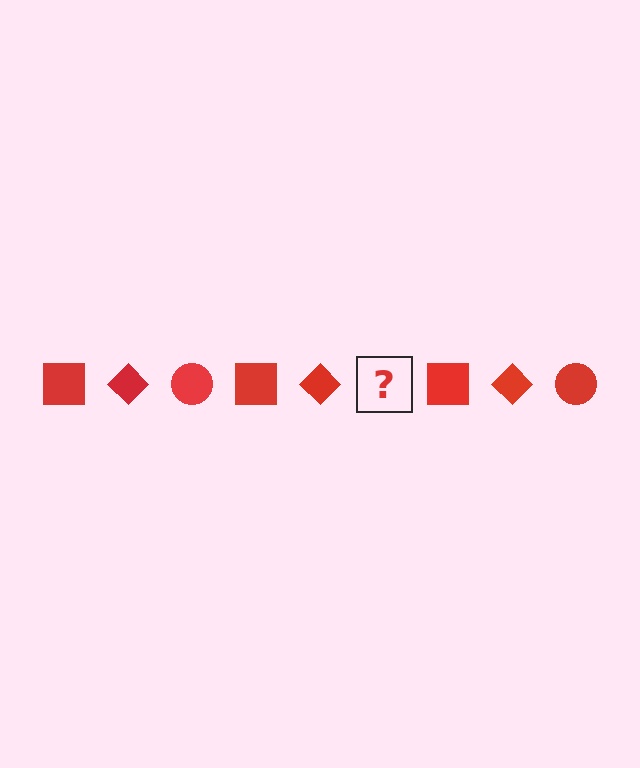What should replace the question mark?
The question mark should be replaced with a red circle.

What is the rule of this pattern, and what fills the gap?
The rule is that the pattern cycles through square, diamond, circle shapes in red. The gap should be filled with a red circle.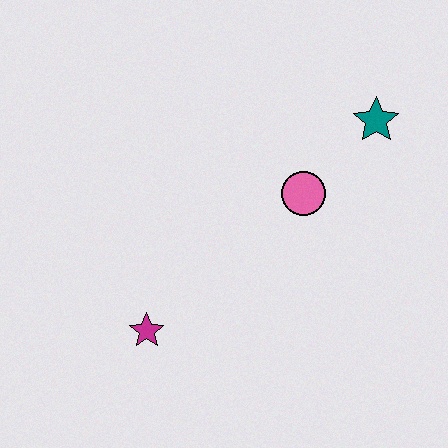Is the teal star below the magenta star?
No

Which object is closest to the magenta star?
The pink circle is closest to the magenta star.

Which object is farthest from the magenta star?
The teal star is farthest from the magenta star.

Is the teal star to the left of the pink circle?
No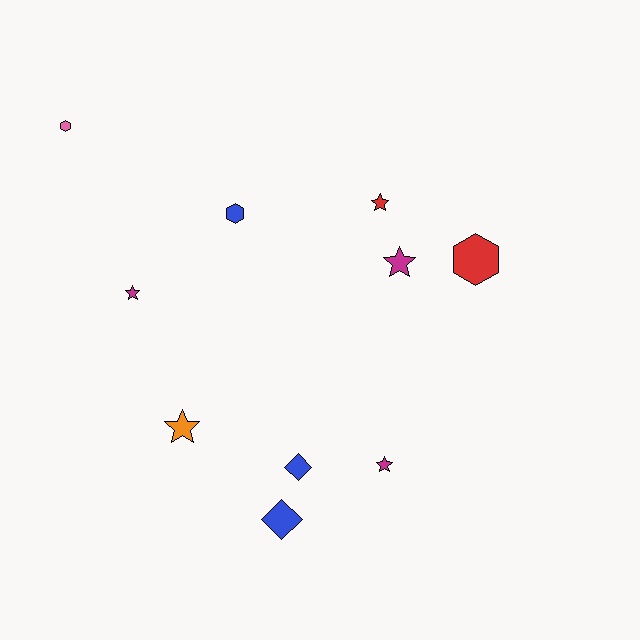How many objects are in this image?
There are 10 objects.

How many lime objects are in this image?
There are no lime objects.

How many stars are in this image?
There are 5 stars.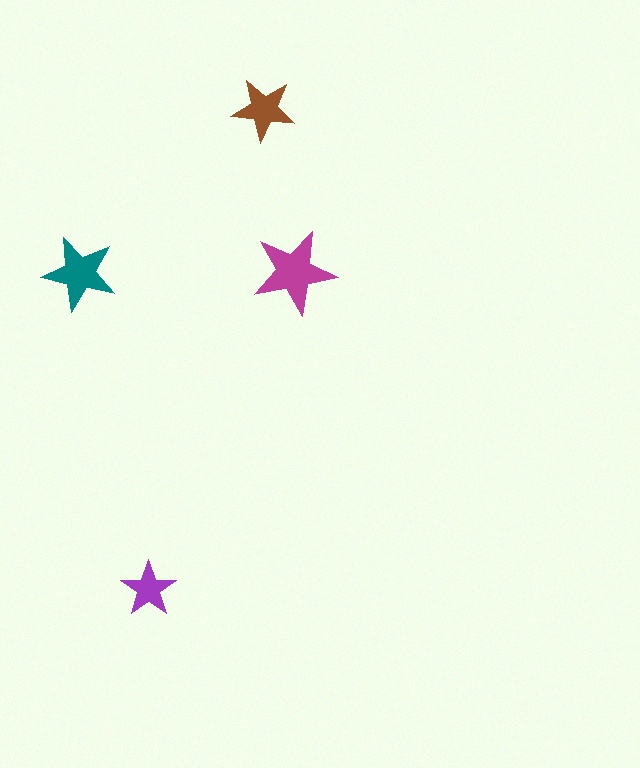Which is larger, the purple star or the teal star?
The teal one.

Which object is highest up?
The brown star is topmost.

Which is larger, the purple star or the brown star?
The brown one.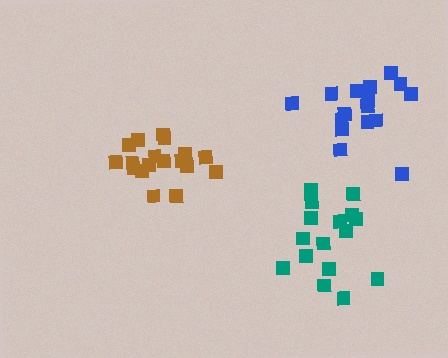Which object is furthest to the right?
The blue cluster is rightmost.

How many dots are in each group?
Group 1: 16 dots, Group 2: 18 dots, Group 3: 16 dots (50 total).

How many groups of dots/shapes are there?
There are 3 groups.